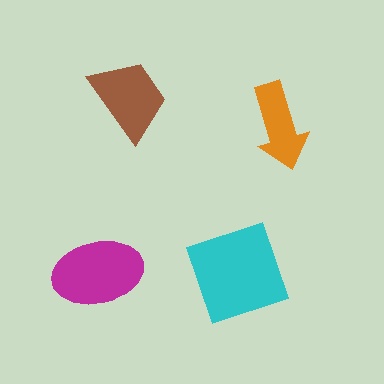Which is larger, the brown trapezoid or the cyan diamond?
The cyan diamond.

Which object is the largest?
The cyan diamond.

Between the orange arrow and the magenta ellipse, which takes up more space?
The magenta ellipse.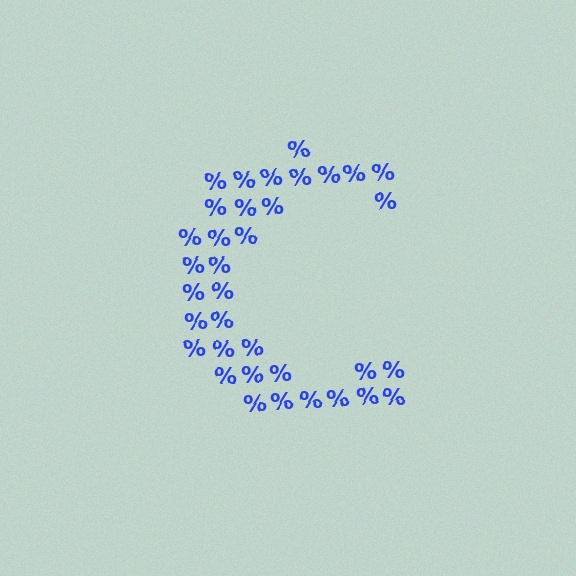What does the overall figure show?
The overall figure shows the letter C.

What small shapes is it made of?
It is made of small percent signs.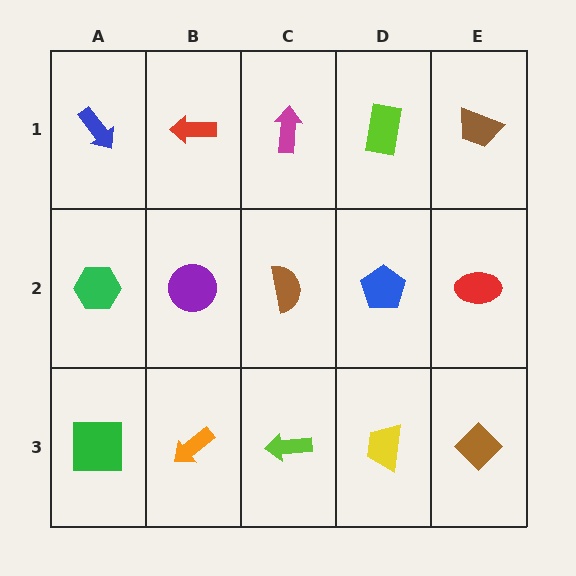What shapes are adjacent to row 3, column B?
A purple circle (row 2, column B), a green square (row 3, column A), a lime arrow (row 3, column C).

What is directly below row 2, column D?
A yellow trapezoid.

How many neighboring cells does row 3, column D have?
3.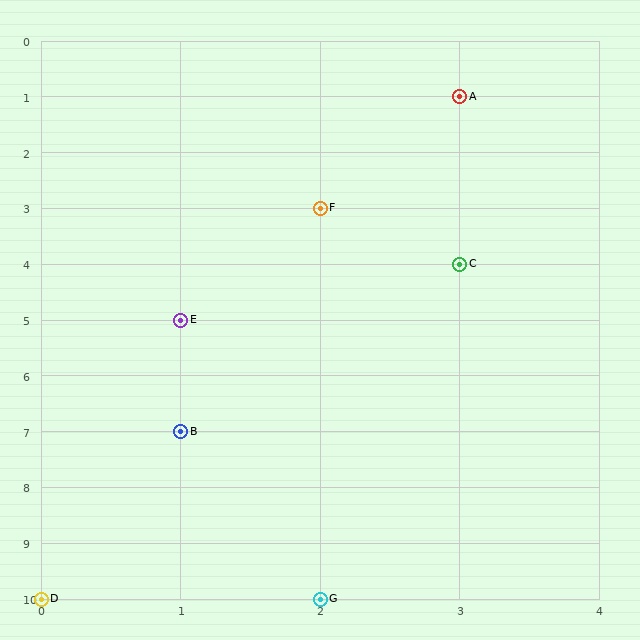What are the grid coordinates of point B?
Point B is at grid coordinates (1, 7).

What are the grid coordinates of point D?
Point D is at grid coordinates (0, 10).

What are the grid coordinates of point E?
Point E is at grid coordinates (1, 5).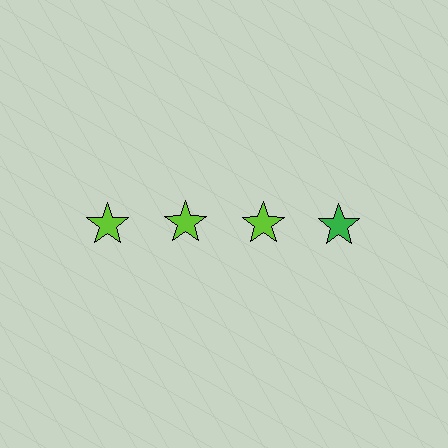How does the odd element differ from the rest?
It has a different color: green instead of lime.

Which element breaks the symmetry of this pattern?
The green star in the top row, second from right column breaks the symmetry. All other shapes are lime stars.